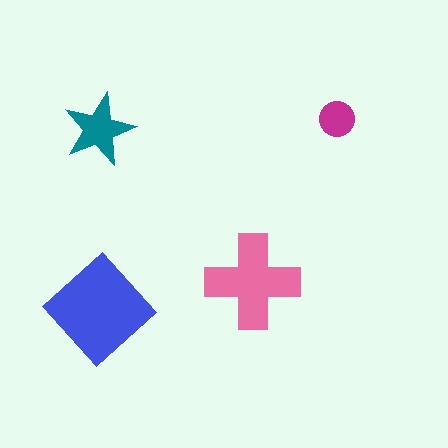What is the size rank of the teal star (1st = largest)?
3rd.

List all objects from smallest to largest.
The magenta circle, the teal star, the pink cross, the blue diamond.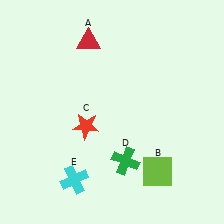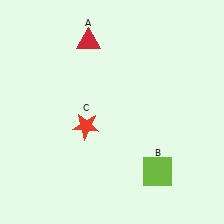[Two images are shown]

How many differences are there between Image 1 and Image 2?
There are 2 differences between the two images.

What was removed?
The green cross (D), the cyan cross (E) were removed in Image 2.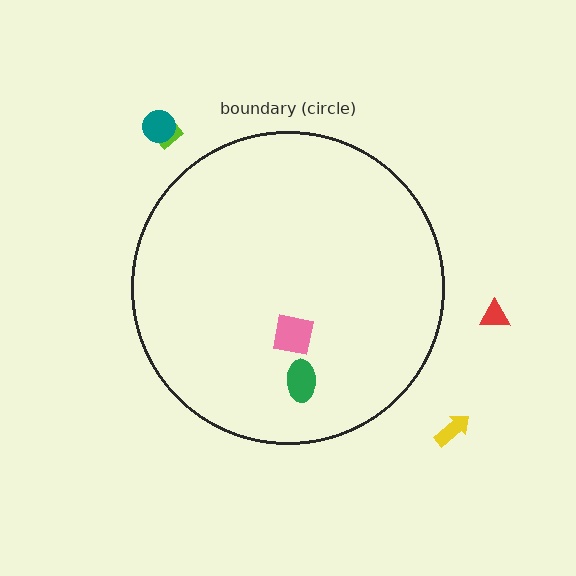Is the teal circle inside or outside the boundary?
Outside.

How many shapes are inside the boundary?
2 inside, 4 outside.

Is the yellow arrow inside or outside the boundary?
Outside.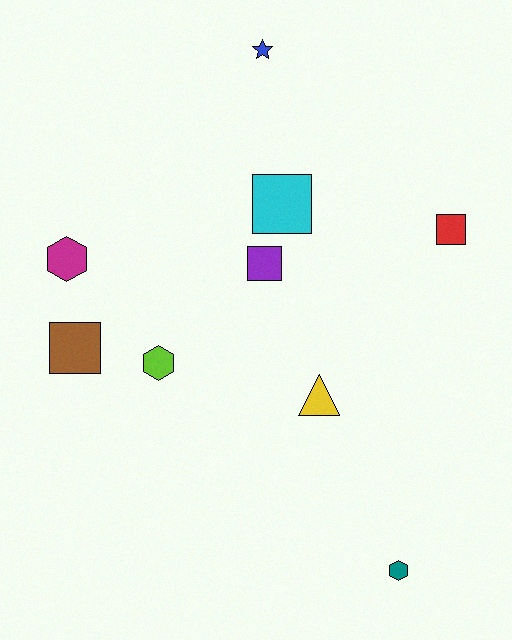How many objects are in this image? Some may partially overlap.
There are 9 objects.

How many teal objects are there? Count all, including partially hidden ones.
There is 1 teal object.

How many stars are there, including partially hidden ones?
There is 1 star.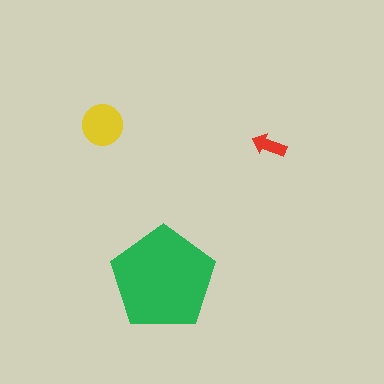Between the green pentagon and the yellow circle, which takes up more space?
The green pentagon.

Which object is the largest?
The green pentagon.